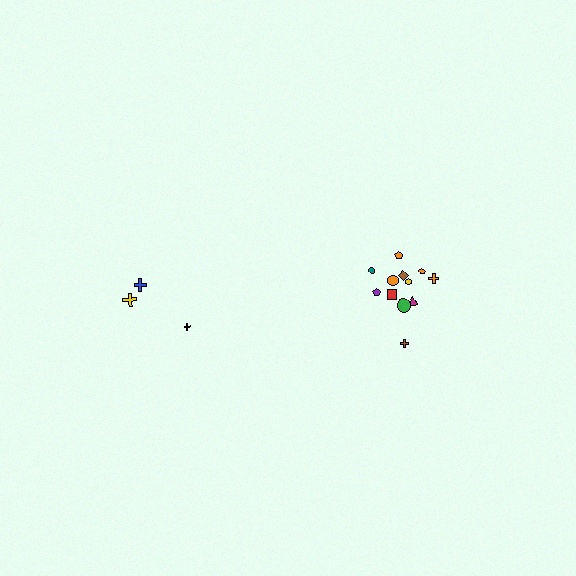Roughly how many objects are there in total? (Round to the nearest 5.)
Roughly 15 objects in total.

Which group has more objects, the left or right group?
The right group.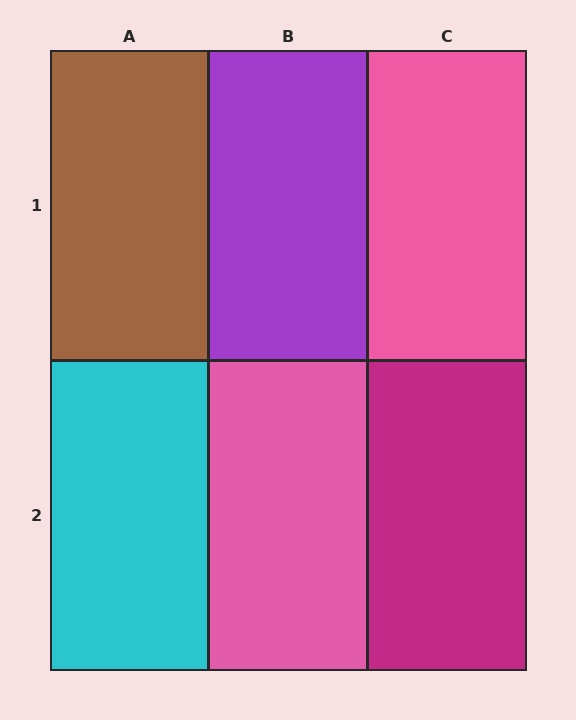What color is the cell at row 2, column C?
Magenta.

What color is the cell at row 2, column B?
Pink.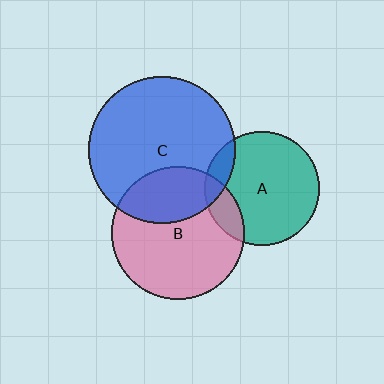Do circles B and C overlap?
Yes.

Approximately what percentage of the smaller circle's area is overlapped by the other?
Approximately 30%.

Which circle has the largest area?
Circle C (blue).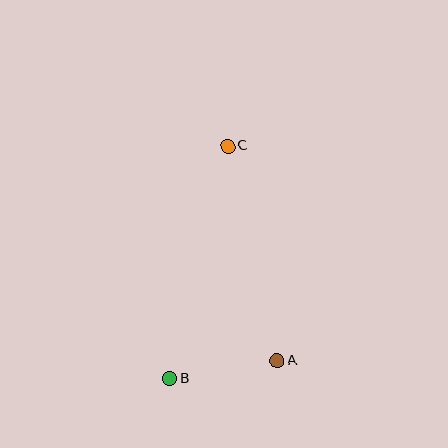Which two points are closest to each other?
Points A and B are closest to each other.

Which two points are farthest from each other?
Points B and C are farthest from each other.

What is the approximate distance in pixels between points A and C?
The distance between A and C is approximately 220 pixels.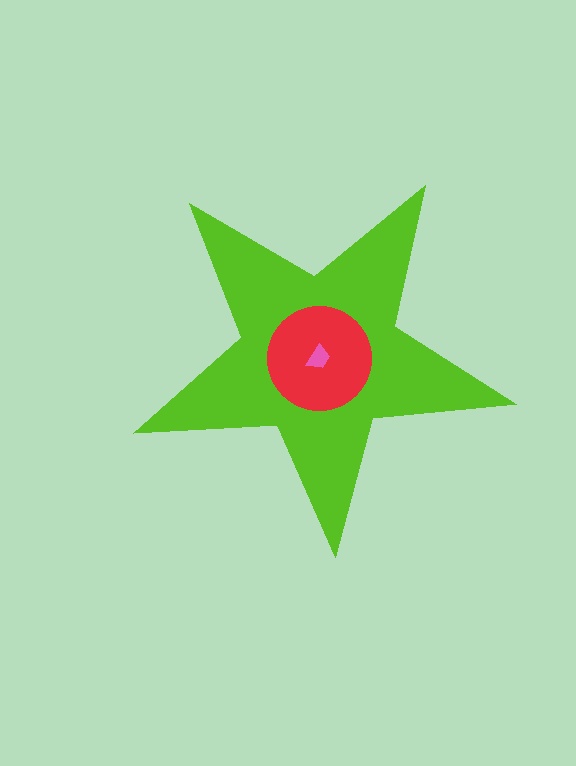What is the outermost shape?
The lime star.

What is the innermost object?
The pink trapezoid.